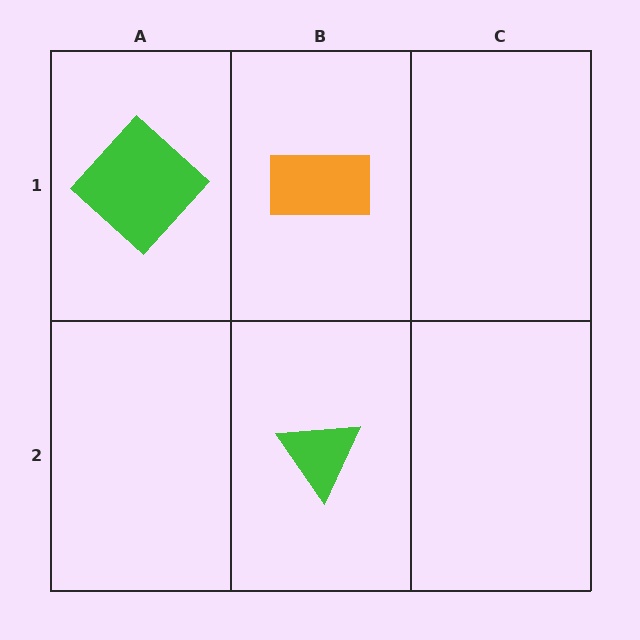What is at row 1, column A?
A green diamond.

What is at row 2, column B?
A green triangle.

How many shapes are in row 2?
1 shape.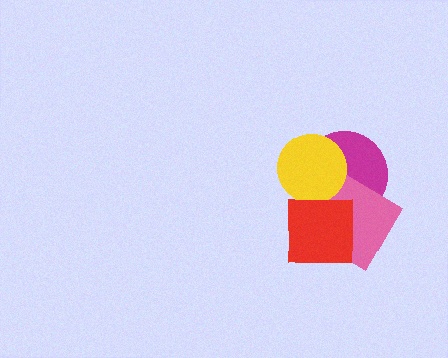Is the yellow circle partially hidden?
Yes, it is partially covered by another shape.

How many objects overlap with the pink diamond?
2 objects overlap with the pink diamond.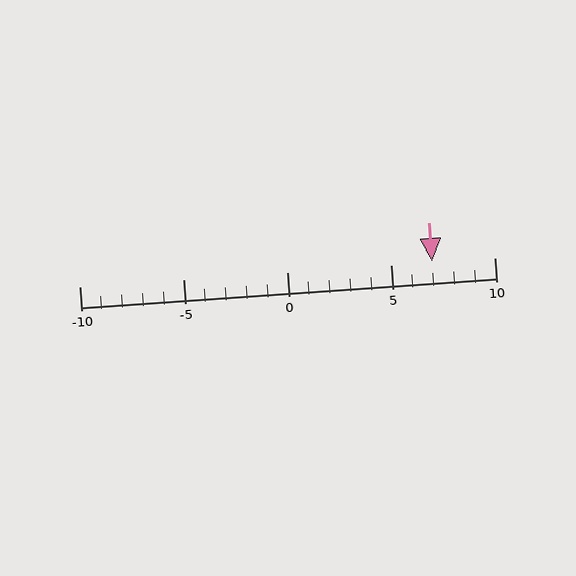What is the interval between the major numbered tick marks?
The major tick marks are spaced 5 units apart.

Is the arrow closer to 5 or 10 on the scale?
The arrow is closer to 5.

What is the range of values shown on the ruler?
The ruler shows values from -10 to 10.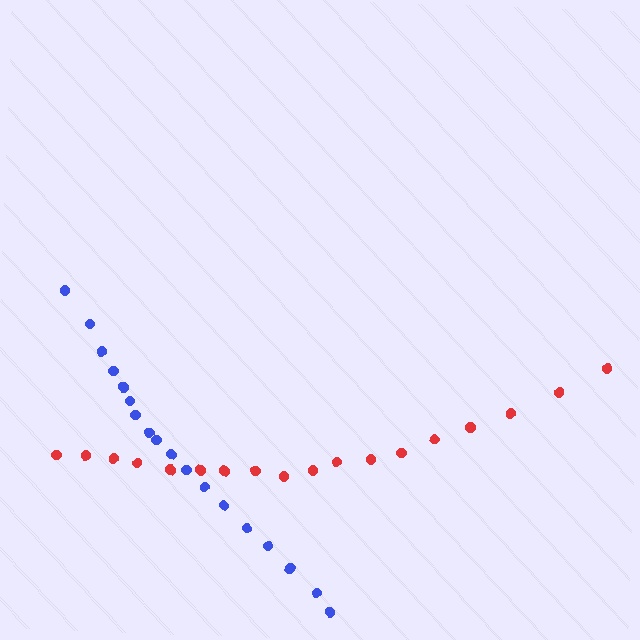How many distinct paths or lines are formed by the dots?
There are 2 distinct paths.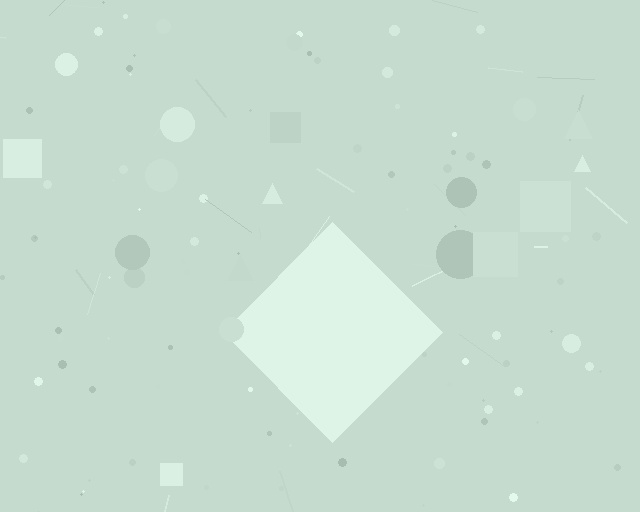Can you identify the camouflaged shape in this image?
The camouflaged shape is a diamond.